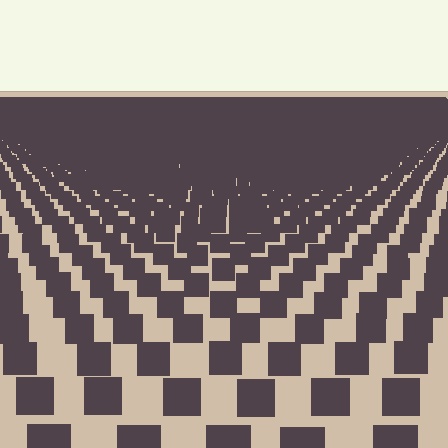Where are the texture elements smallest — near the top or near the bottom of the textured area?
Near the top.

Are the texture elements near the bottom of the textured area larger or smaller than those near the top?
Larger. Near the bottom, elements are closer to the viewer and appear at a bigger on-screen size.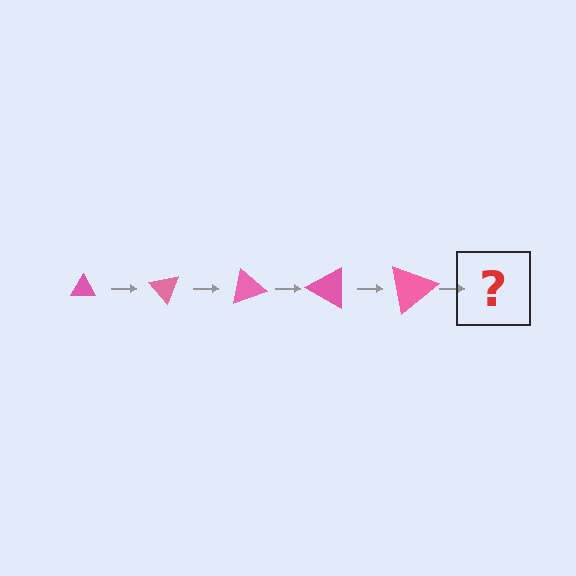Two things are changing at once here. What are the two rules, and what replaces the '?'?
The two rules are that the triangle grows larger each step and it rotates 50 degrees each step. The '?' should be a triangle, larger than the previous one and rotated 250 degrees from the start.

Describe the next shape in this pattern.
It should be a triangle, larger than the previous one and rotated 250 degrees from the start.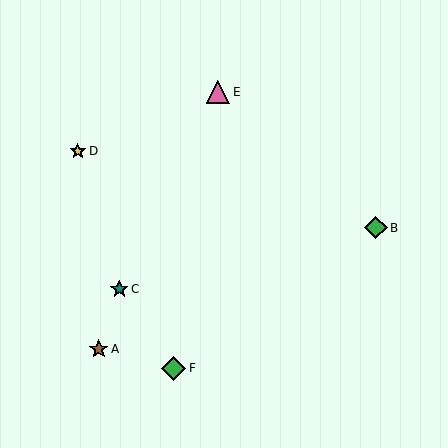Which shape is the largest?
The green diamond (labeled F) is the largest.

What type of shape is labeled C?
Shape C is a teal star.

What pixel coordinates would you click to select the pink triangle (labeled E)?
Click at (218, 92) to select the pink triangle E.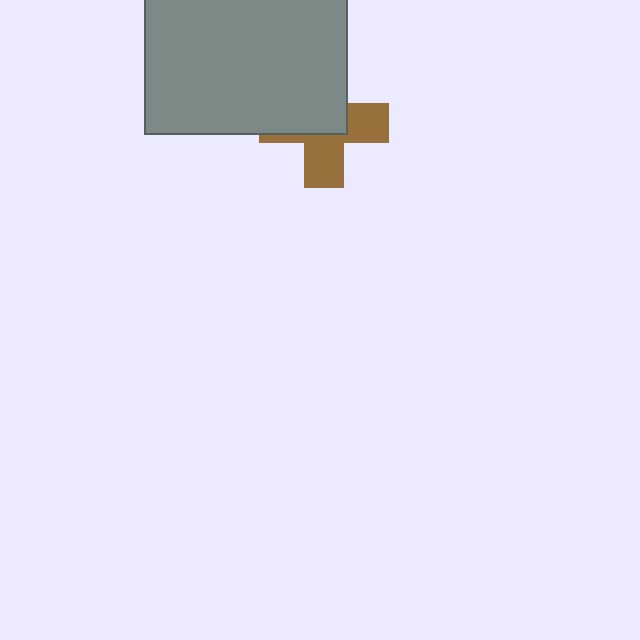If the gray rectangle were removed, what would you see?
You would see the complete brown cross.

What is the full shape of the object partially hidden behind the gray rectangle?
The partially hidden object is a brown cross.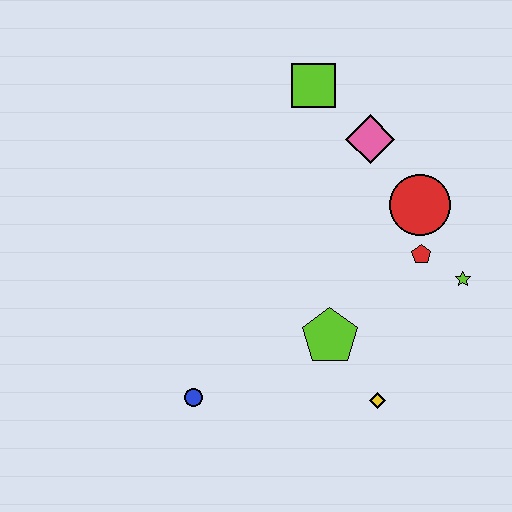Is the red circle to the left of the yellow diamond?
No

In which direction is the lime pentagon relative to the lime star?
The lime pentagon is to the left of the lime star.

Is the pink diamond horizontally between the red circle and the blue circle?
Yes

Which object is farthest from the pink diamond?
The blue circle is farthest from the pink diamond.